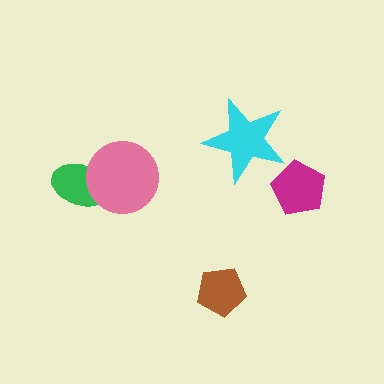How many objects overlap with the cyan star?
0 objects overlap with the cyan star.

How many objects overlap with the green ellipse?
1 object overlaps with the green ellipse.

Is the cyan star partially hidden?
No, no other shape covers it.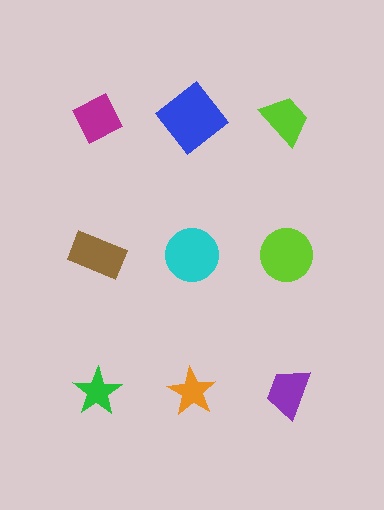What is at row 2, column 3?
A lime circle.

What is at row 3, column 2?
An orange star.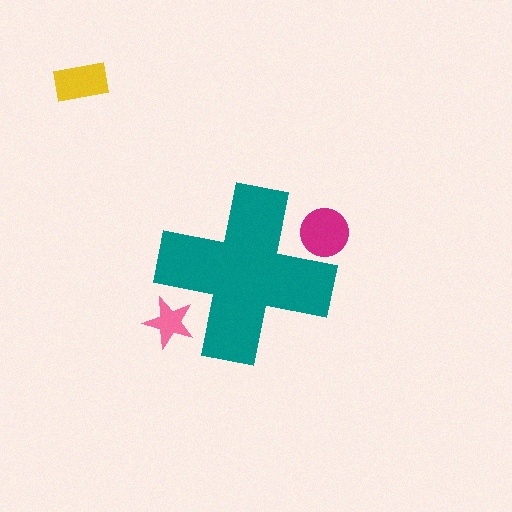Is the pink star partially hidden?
Yes, the pink star is partially hidden behind the teal cross.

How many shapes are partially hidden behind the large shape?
2 shapes are partially hidden.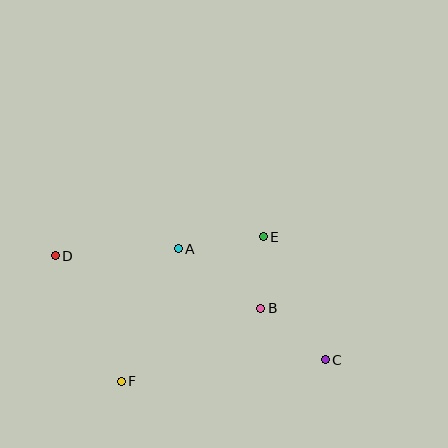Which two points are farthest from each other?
Points C and D are farthest from each other.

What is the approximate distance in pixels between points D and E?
The distance between D and E is approximately 209 pixels.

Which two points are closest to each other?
Points B and E are closest to each other.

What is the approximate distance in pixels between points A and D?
The distance between A and D is approximately 123 pixels.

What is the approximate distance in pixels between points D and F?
The distance between D and F is approximately 142 pixels.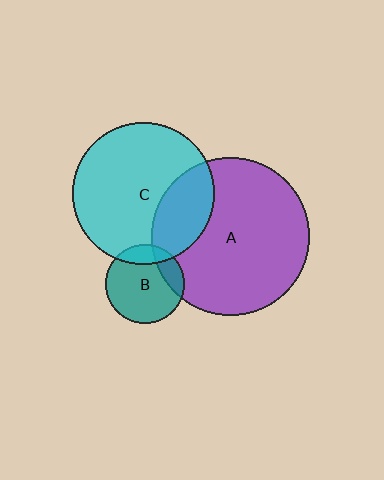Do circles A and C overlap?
Yes.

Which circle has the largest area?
Circle A (purple).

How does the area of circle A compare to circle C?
Approximately 1.2 times.